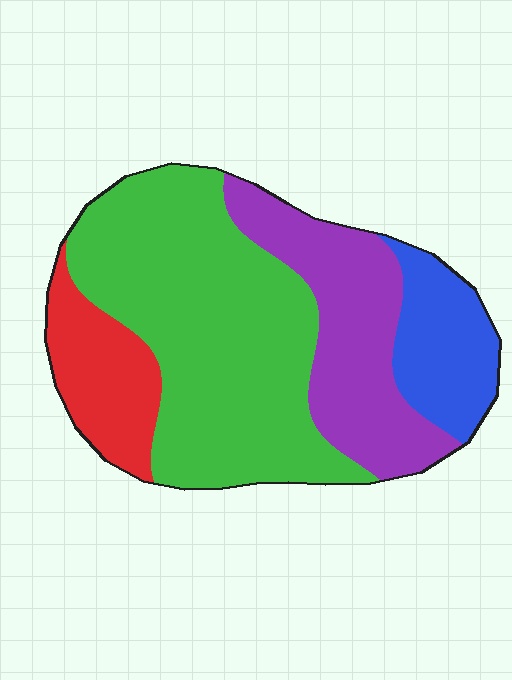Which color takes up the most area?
Green, at roughly 50%.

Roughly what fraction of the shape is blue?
Blue covers roughly 15% of the shape.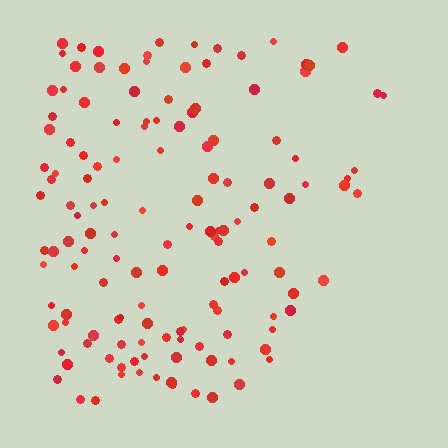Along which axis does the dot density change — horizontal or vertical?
Horizontal.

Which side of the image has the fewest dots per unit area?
The right.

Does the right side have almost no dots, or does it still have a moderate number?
Still a moderate number, just noticeably fewer than the left.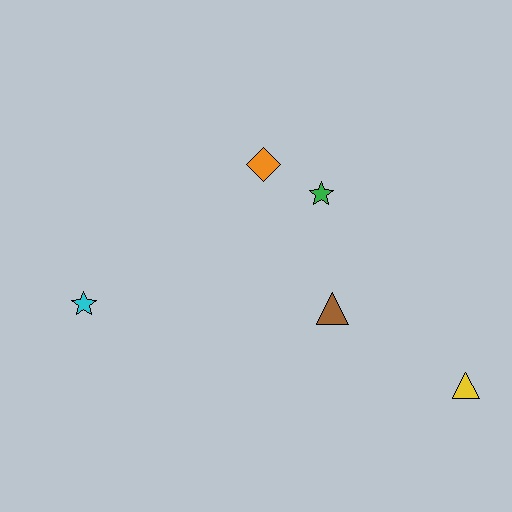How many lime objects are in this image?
There are no lime objects.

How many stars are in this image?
There are 2 stars.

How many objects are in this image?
There are 5 objects.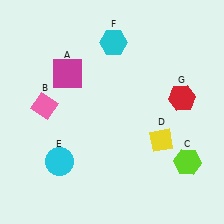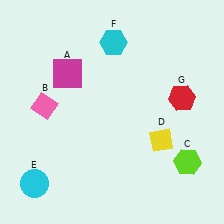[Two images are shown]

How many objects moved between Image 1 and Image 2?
1 object moved between the two images.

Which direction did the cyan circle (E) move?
The cyan circle (E) moved left.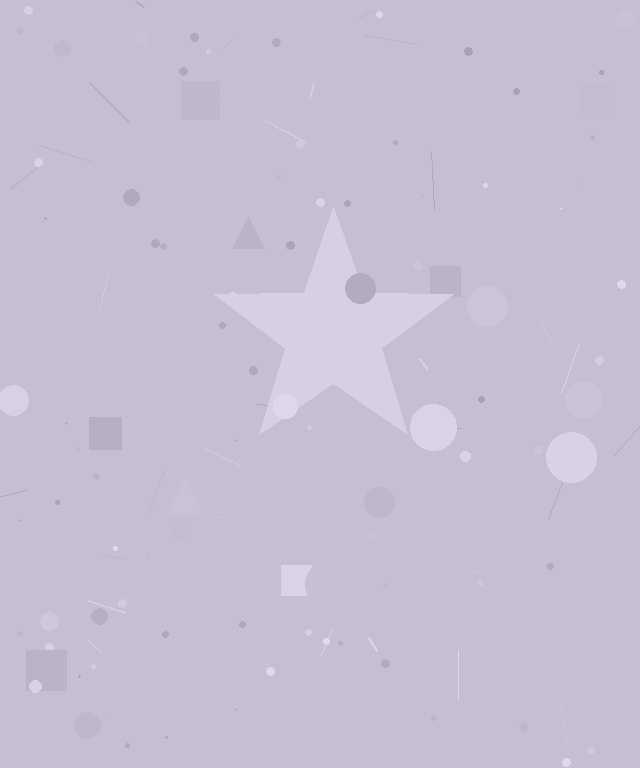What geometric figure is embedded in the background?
A star is embedded in the background.